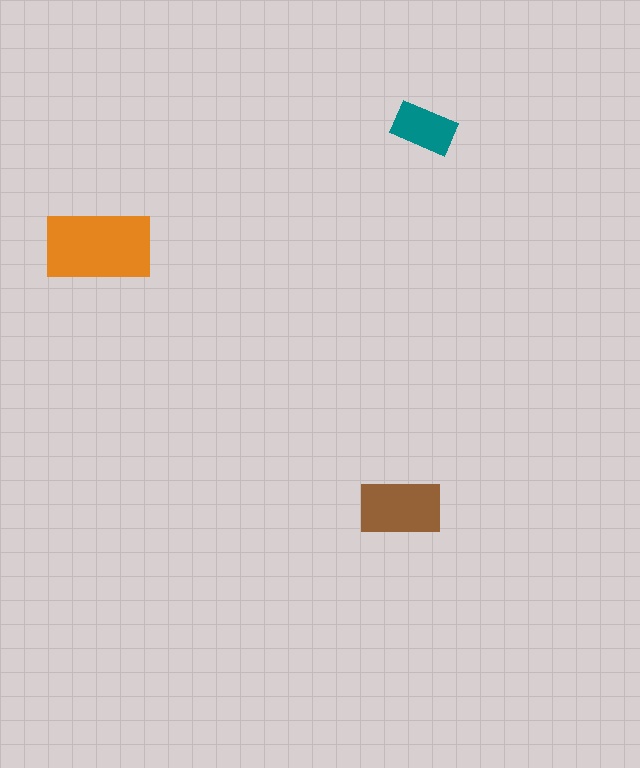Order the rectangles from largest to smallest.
the orange one, the brown one, the teal one.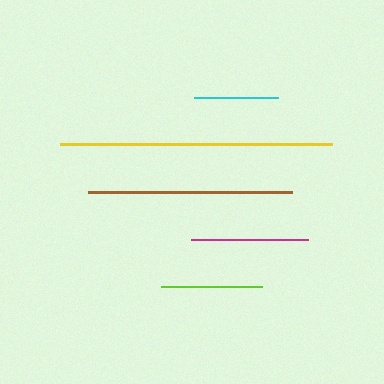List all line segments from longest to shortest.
From longest to shortest: yellow, brown, magenta, lime, cyan.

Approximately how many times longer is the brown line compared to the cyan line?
The brown line is approximately 2.4 times the length of the cyan line.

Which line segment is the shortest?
The cyan line is the shortest at approximately 83 pixels.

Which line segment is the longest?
The yellow line is the longest at approximately 272 pixels.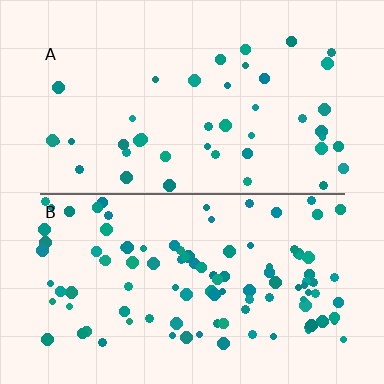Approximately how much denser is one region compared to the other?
Approximately 2.4× — region B over region A.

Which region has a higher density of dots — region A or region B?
B (the bottom).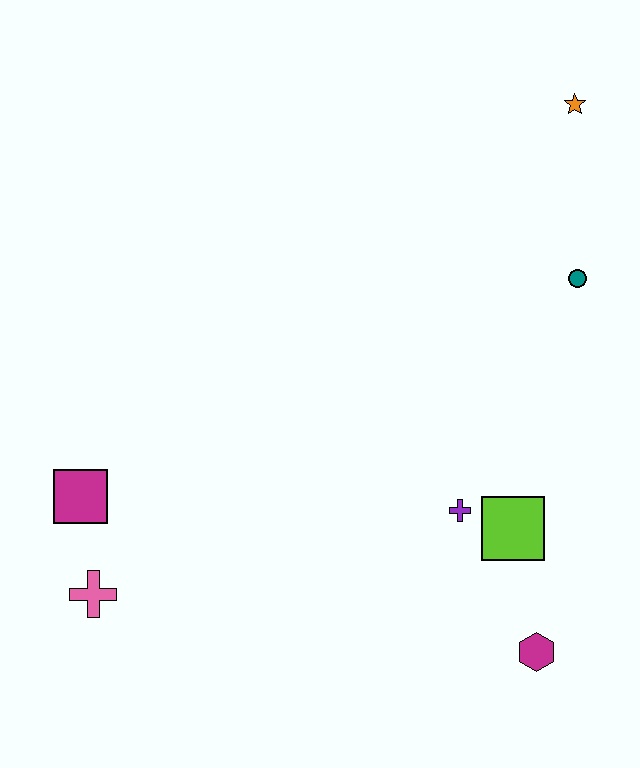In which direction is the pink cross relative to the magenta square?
The pink cross is below the magenta square.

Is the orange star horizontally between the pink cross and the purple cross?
No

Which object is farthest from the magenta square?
The orange star is farthest from the magenta square.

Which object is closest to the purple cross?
The lime square is closest to the purple cross.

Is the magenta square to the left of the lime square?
Yes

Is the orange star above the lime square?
Yes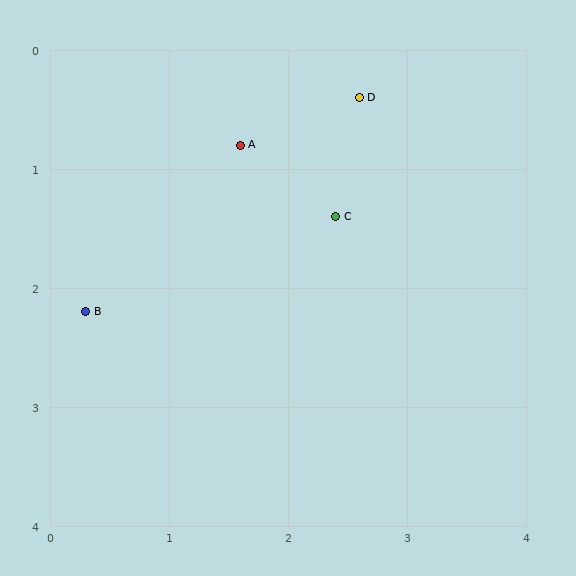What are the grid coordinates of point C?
Point C is at approximately (2.4, 1.4).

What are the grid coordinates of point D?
Point D is at approximately (2.6, 0.4).